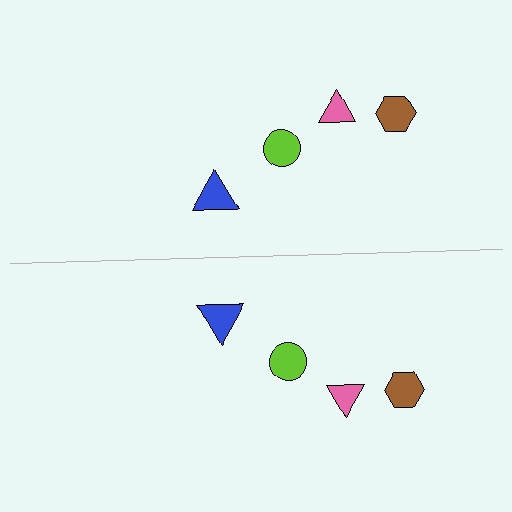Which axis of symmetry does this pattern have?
The pattern has a horizontal axis of symmetry running through the center of the image.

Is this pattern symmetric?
Yes, this pattern has bilateral (reflection) symmetry.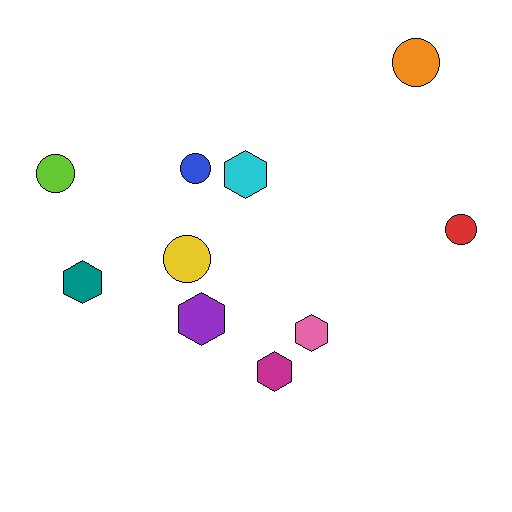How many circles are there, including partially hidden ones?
There are 5 circles.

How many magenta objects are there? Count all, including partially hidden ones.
There is 1 magenta object.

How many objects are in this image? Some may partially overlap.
There are 10 objects.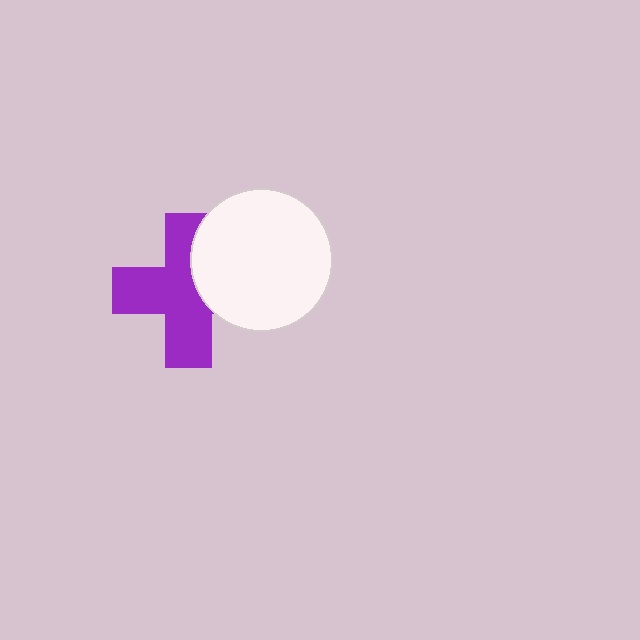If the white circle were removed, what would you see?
You would see the complete purple cross.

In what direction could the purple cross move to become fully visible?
The purple cross could move left. That would shift it out from behind the white circle entirely.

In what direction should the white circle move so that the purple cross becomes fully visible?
The white circle should move right. That is the shortest direction to clear the overlap and leave the purple cross fully visible.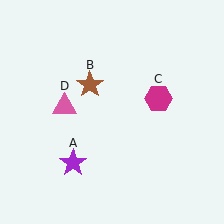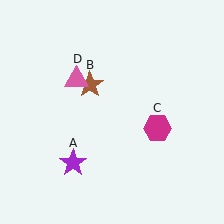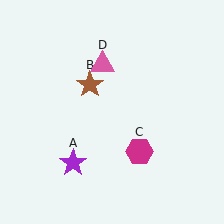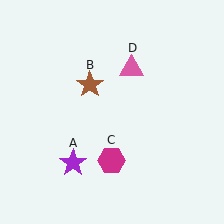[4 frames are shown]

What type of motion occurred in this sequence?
The magenta hexagon (object C), pink triangle (object D) rotated clockwise around the center of the scene.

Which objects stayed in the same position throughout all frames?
Purple star (object A) and brown star (object B) remained stationary.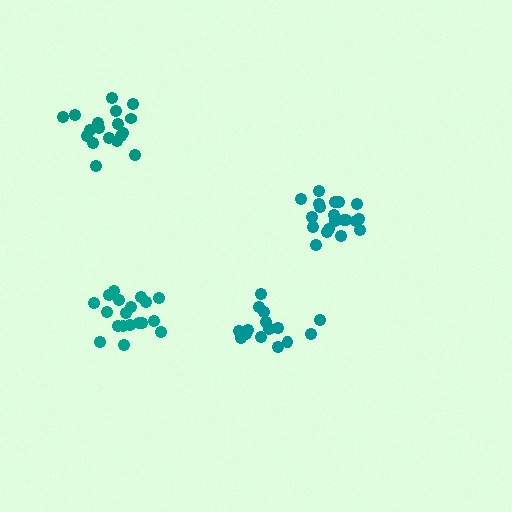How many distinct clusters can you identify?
There are 4 distinct clusters.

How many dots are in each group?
Group 1: 15 dots, Group 2: 19 dots, Group 3: 20 dots, Group 4: 18 dots (72 total).